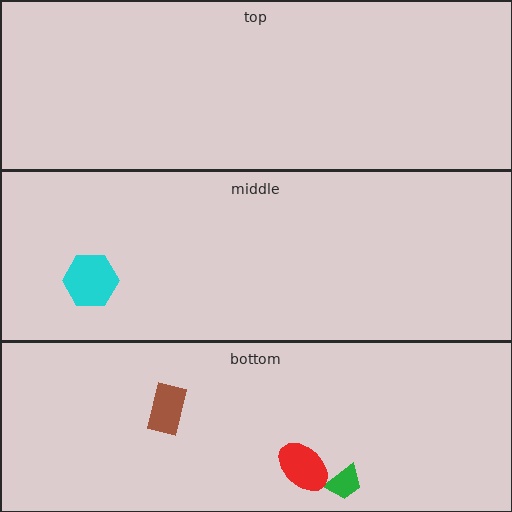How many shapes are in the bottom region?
3.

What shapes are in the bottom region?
The brown rectangle, the green trapezoid, the red ellipse.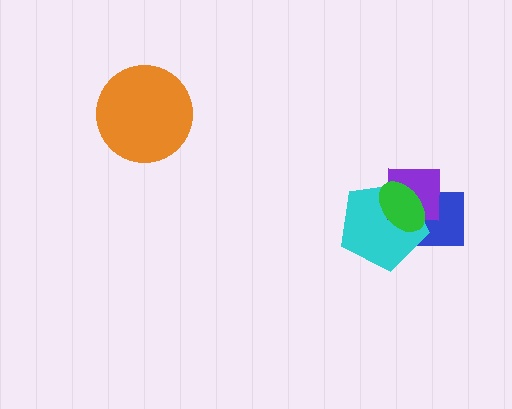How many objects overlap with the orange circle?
0 objects overlap with the orange circle.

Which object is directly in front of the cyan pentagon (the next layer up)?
The purple square is directly in front of the cyan pentagon.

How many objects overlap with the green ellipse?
3 objects overlap with the green ellipse.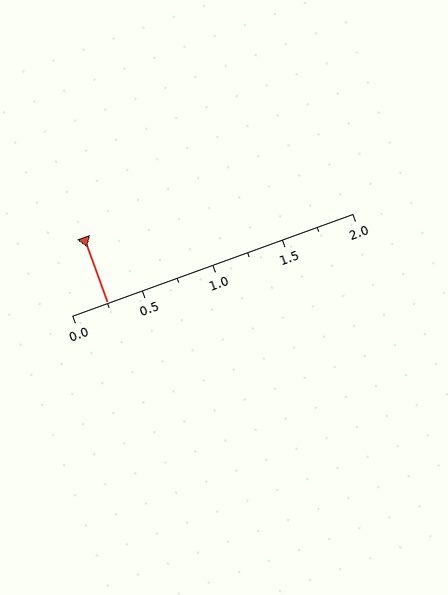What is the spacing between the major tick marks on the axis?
The major ticks are spaced 0.5 apart.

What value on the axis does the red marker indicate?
The marker indicates approximately 0.25.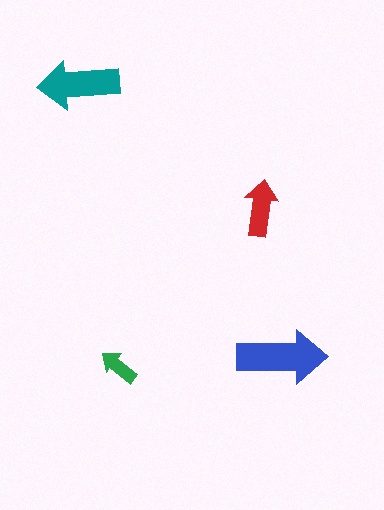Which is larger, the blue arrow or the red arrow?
The blue one.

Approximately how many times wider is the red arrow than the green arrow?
About 1.5 times wider.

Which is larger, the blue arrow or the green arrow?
The blue one.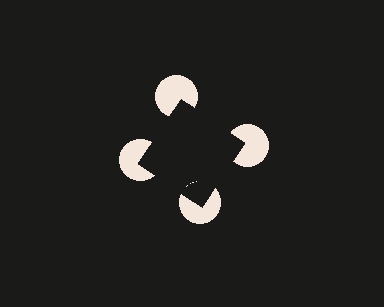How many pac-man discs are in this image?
There are 4 — one at each vertex of the illusory square.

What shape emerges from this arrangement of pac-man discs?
An illusory square — its edges are inferred from the aligned wedge cuts in the pac-man discs, not physically drawn.